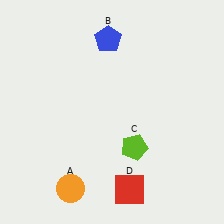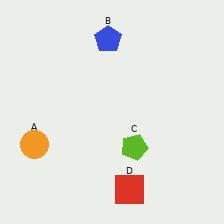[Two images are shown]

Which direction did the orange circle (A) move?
The orange circle (A) moved up.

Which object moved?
The orange circle (A) moved up.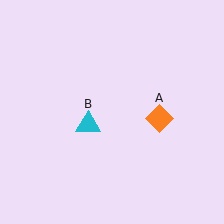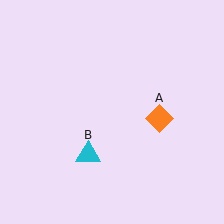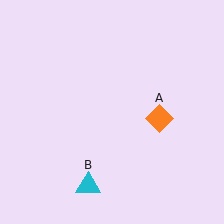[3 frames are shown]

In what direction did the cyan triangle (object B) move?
The cyan triangle (object B) moved down.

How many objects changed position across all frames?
1 object changed position: cyan triangle (object B).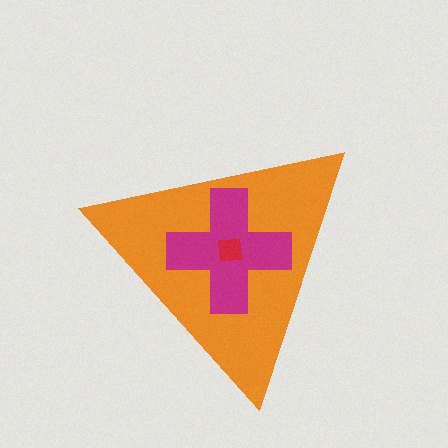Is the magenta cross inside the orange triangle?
Yes.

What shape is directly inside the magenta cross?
The red square.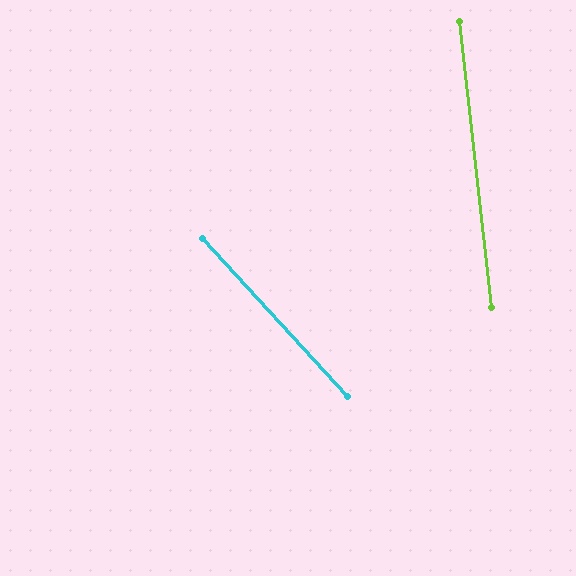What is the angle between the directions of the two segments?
Approximately 36 degrees.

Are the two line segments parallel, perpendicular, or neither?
Neither parallel nor perpendicular — they differ by about 36°.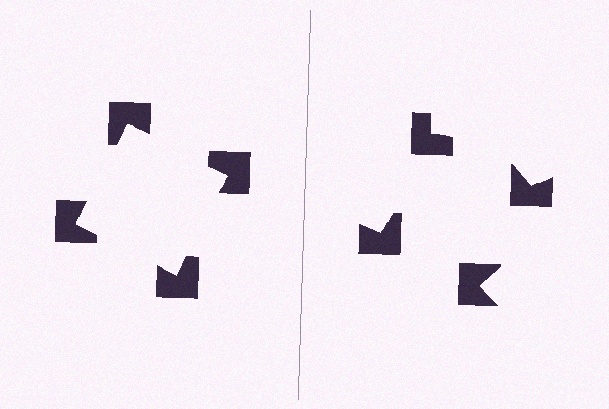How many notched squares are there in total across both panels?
8 — 4 on each side.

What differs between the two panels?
The notched squares are positioned identically on both sides; only the wedge orientations differ. On the left they align to a square; on the right they are misaligned.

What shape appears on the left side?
An illusory square.